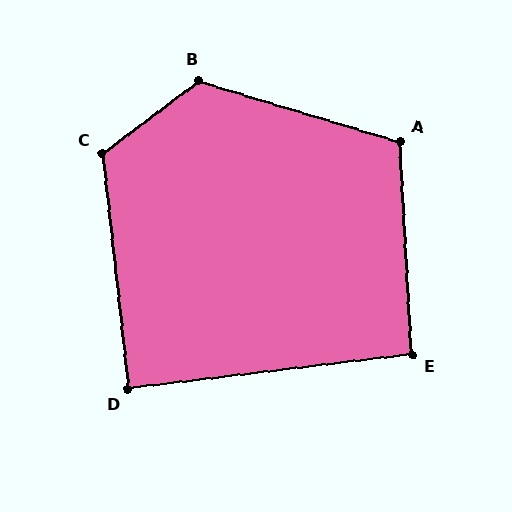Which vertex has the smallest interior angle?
D, at approximately 89 degrees.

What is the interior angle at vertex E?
Approximately 94 degrees (approximately right).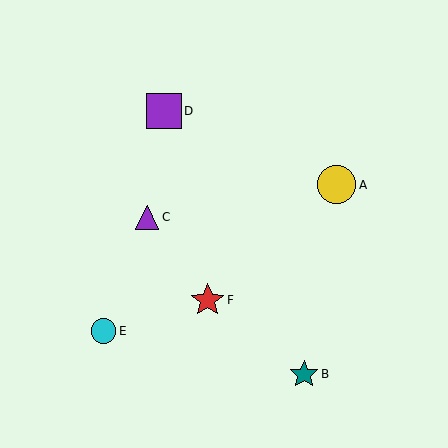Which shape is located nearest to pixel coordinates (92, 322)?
The cyan circle (labeled E) at (103, 331) is nearest to that location.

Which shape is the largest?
The yellow circle (labeled A) is the largest.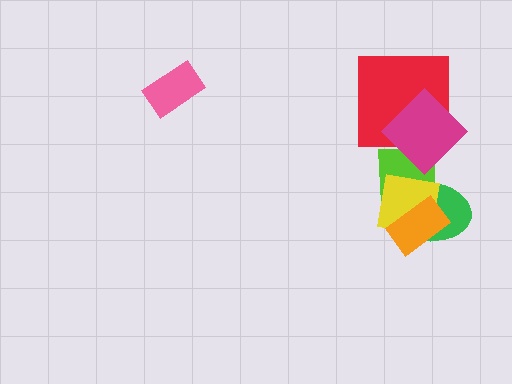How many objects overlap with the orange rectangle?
3 objects overlap with the orange rectangle.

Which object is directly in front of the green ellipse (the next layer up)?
The yellow square is directly in front of the green ellipse.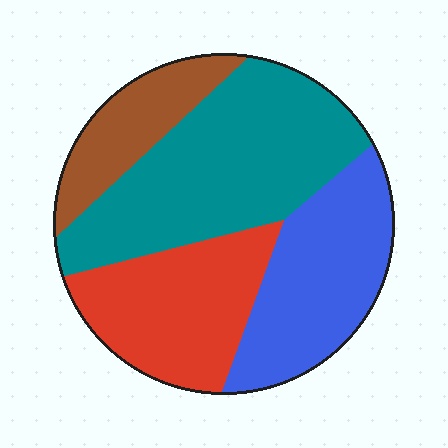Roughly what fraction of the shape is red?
Red covers around 25% of the shape.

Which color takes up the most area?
Teal, at roughly 35%.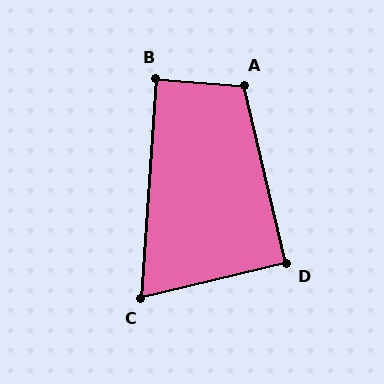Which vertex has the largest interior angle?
A, at approximately 108 degrees.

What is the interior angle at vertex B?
Approximately 90 degrees (approximately right).